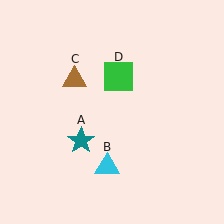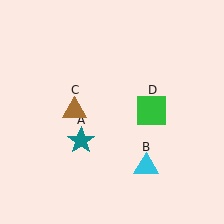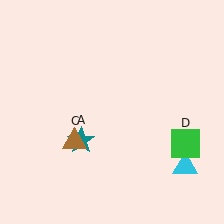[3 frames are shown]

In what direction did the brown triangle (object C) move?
The brown triangle (object C) moved down.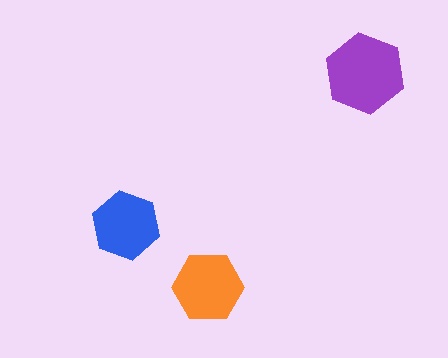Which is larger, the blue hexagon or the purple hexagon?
The purple one.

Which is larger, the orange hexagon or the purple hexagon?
The purple one.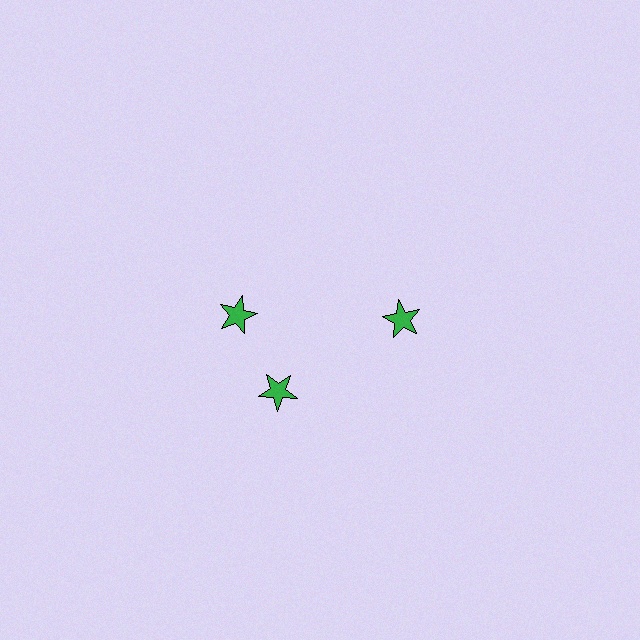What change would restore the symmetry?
The symmetry would be restored by rotating it back into even spacing with its neighbors so that all 3 stars sit at equal angles and equal distance from the center.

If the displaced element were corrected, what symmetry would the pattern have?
It would have 3-fold rotational symmetry — the pattern would map onto itself every 120 degrees.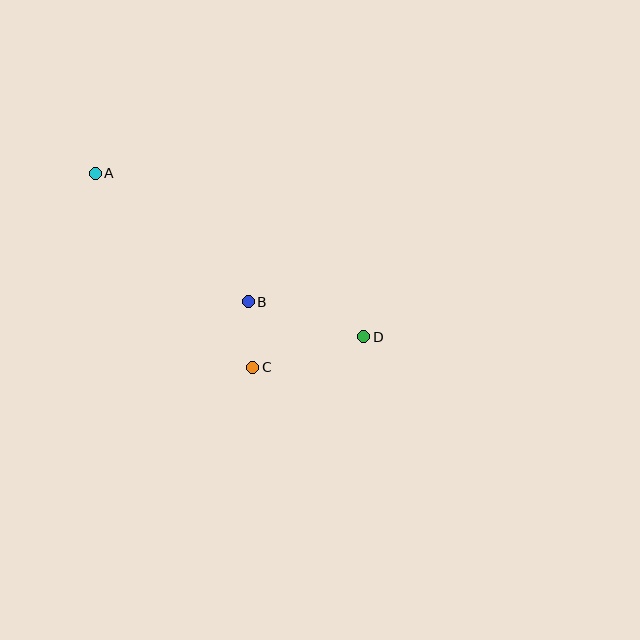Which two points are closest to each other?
Points B and C are closest to each other.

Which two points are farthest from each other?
Points A and D are farthest from each other.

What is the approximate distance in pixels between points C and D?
The distance between C and D is approximately 115 pixels.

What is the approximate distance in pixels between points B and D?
The distance between B and D is approximately 121 pixels.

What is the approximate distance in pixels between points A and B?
The distance between A and B is approximately 200 pixels.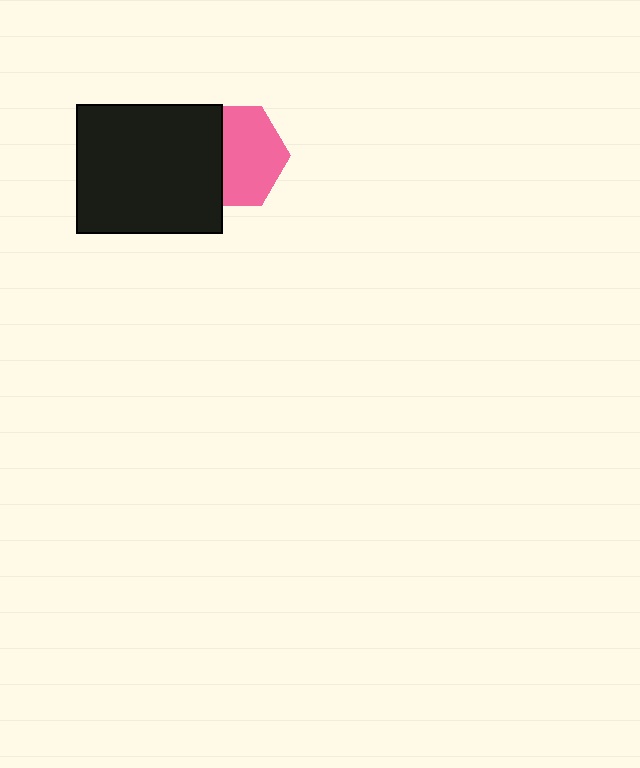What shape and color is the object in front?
The object in front is a black rectangle.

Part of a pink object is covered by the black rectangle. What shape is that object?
It is a hexagon.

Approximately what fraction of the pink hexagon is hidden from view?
Roughly 38% of the pink hexagon is hidden behind the black rectangle.